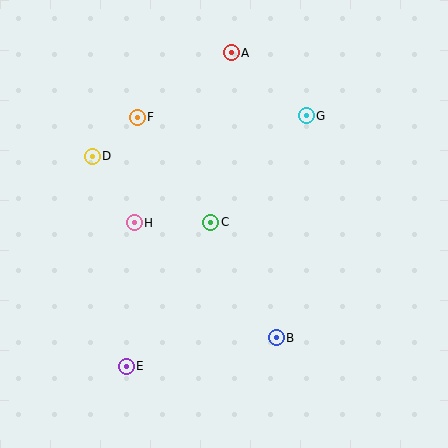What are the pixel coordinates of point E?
Point E is at (126, 366).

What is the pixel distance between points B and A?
The distance between B and A is 288 pixels.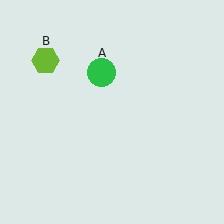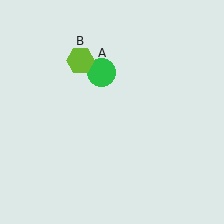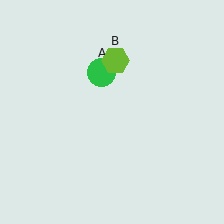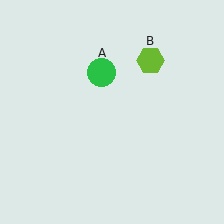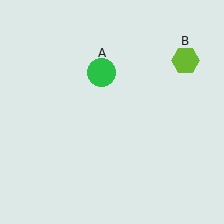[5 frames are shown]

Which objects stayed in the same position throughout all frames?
Green circle (object A) remained stationary.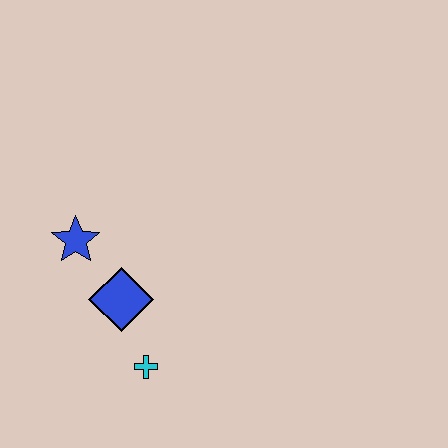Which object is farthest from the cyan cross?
The blue star is farthest from the cyan cross.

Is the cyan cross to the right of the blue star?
Yes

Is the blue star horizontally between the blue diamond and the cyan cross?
No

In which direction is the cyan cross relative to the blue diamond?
The cyan cross is below the blue diamond.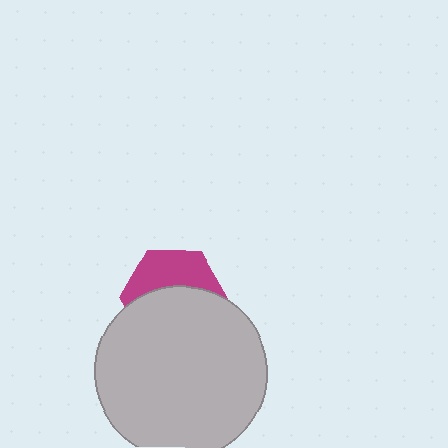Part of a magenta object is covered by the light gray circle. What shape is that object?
It is a hexagon.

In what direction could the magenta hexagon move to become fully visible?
The magenta hexagon could move up. That would shift it out from behind the light gray circle entirely.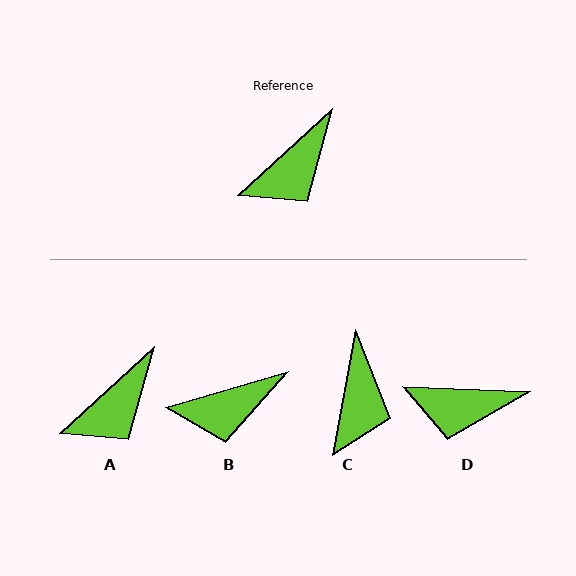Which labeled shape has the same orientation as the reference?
A.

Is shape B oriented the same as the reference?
No, it is off by about 26 degrees.